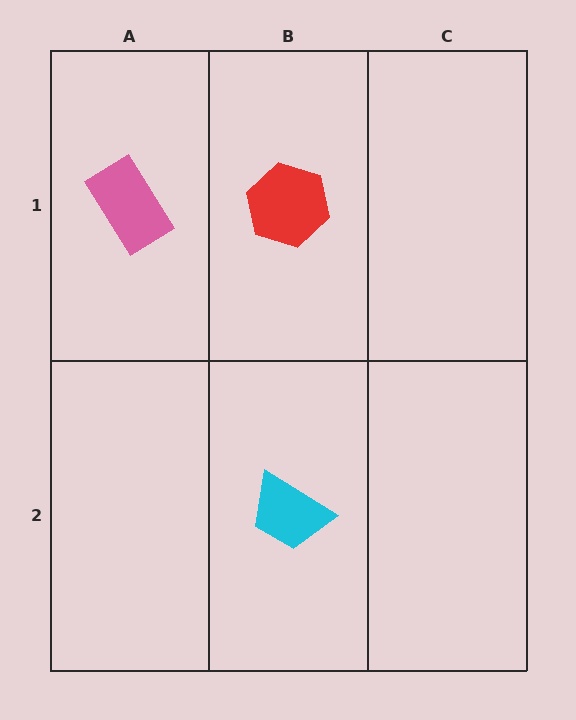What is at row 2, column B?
A cyan trapezoid.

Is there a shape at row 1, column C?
No, that cell is empty.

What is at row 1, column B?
A red hexagon.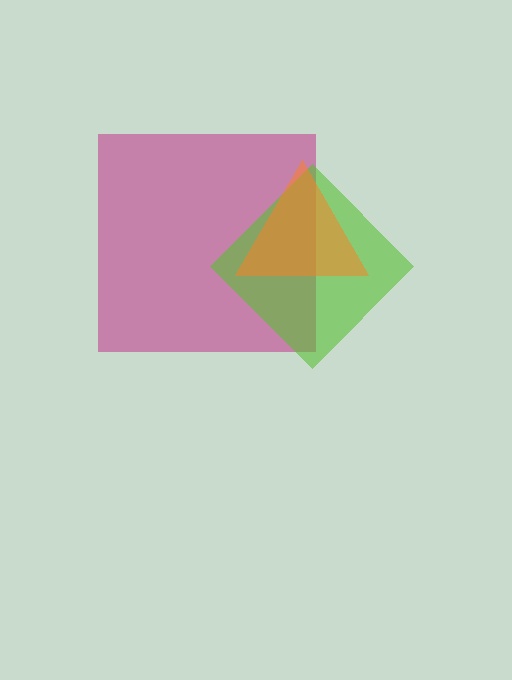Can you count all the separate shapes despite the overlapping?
Yes, there are 3 separate shapes.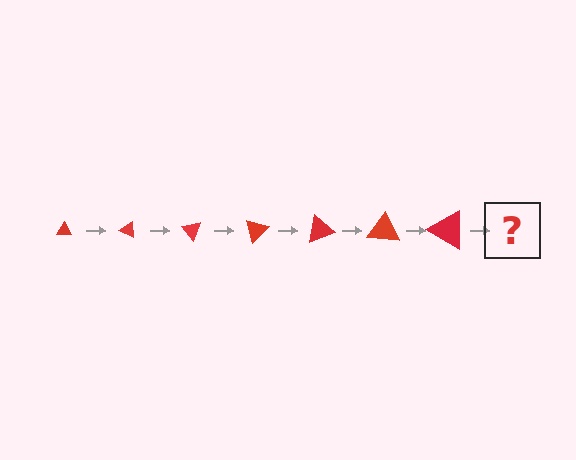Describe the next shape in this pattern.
It should be a triangle, larger than the previous one and rotated 175 degrees from the start.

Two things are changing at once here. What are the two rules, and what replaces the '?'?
The two rules are that the triangle grows larger each step and it rotates 25 degrees each step. The '?' should be a triangle, larger than the previous one and rotated 175 degrees from the start.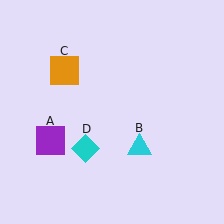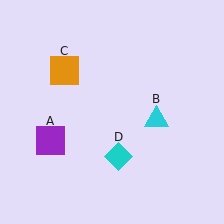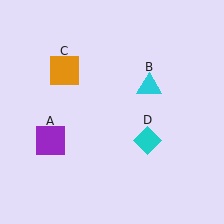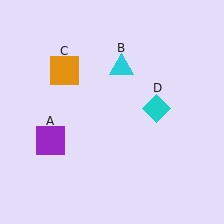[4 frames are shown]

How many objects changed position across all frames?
2 objects changed position: cyan triangle (object B), cyan diamond (object D).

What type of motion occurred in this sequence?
The cyan triangle (object B), cyan diamond (object D) rotated counterclockwise around the center of the scene.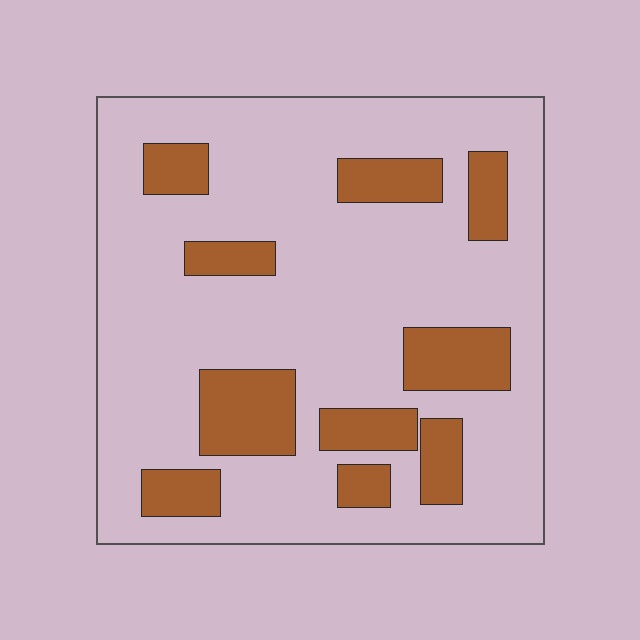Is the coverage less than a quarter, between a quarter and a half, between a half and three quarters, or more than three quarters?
Less than a quarter.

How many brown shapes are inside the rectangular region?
10.